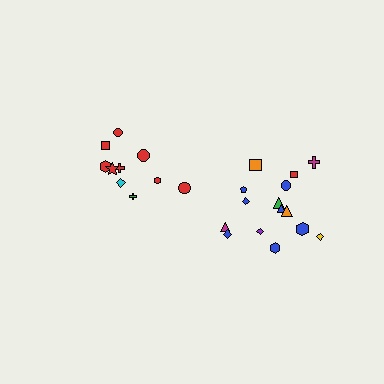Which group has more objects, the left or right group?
The right group.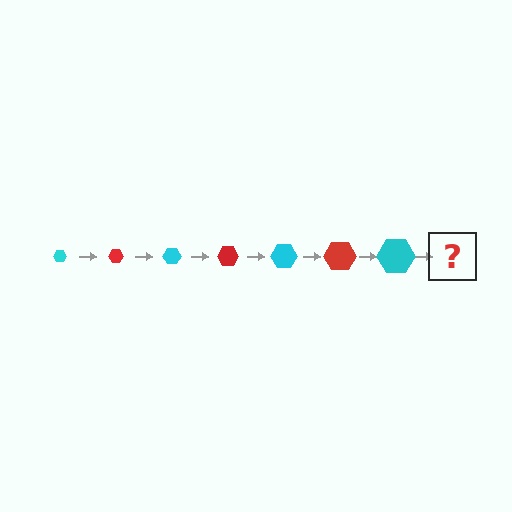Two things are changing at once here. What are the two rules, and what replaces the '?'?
The two rules are that the hexagon grows larger each step and the color cycles through cyan and red. The '?' should be a red hexagon, larger than the previous one.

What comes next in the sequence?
The next element should be a red hexagon, larger than the previous one.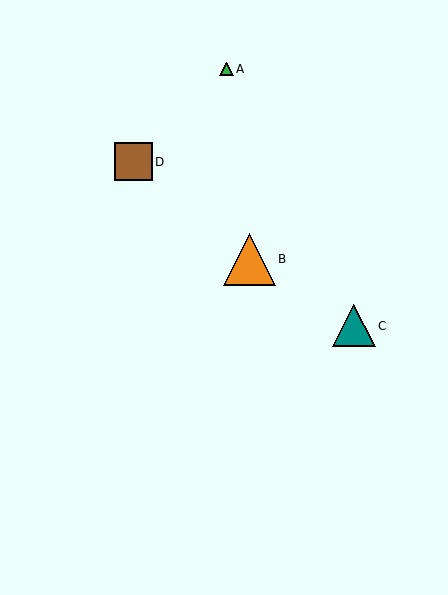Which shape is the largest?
The orange triangle (labeled B) is the largest.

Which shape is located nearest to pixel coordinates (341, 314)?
The teal triangle (labeled C) at (354, 326) is nearest to that location.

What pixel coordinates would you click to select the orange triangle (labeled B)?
Click at (249, 259) to select the orange triangle B.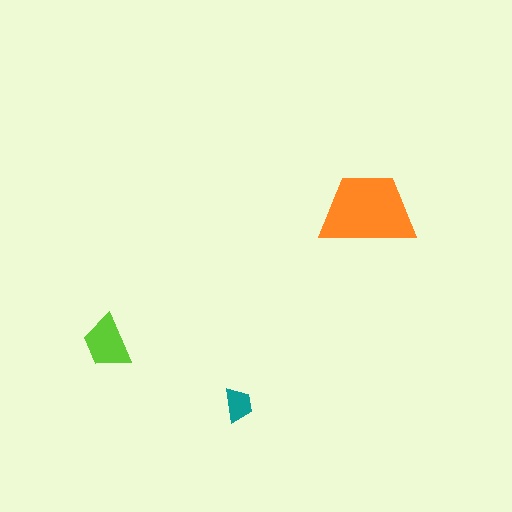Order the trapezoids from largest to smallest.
the orange one, the lime one, the teal one.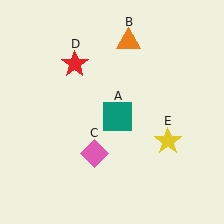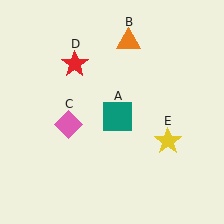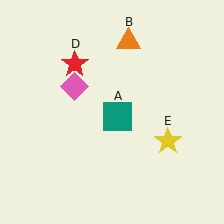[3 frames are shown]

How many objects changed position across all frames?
1 object changed position: pink diamond (object C).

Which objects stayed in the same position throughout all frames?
Teal square (object A) and orange triangle (object B) and red star (object D) and yellow star (object E) remained stationary.